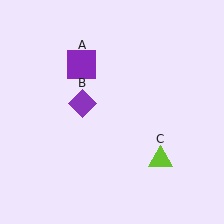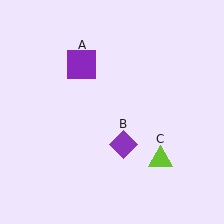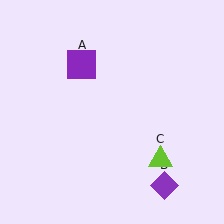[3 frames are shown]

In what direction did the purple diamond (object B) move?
The purple diamond (object B) moved down and to the right.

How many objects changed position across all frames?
1 object changed position: purple diamond (object B).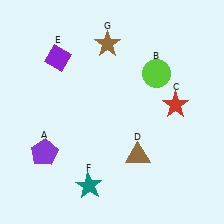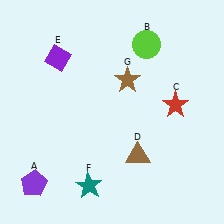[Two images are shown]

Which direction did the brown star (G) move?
The brown star (G) moved down.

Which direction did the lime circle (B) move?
The lime circle (B) moved up.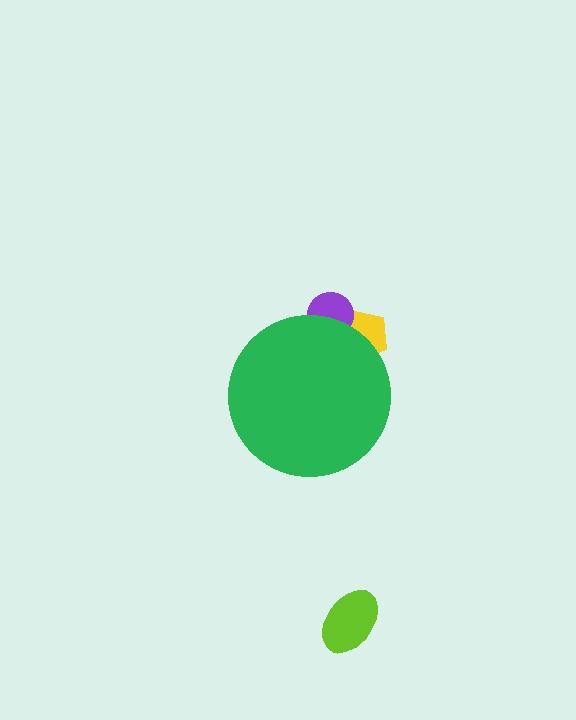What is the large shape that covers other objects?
A green circle.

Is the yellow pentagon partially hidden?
Yes, the yellow pentagon is partially hidden behind the green circle.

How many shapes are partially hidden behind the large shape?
2 shapes are partially hidden.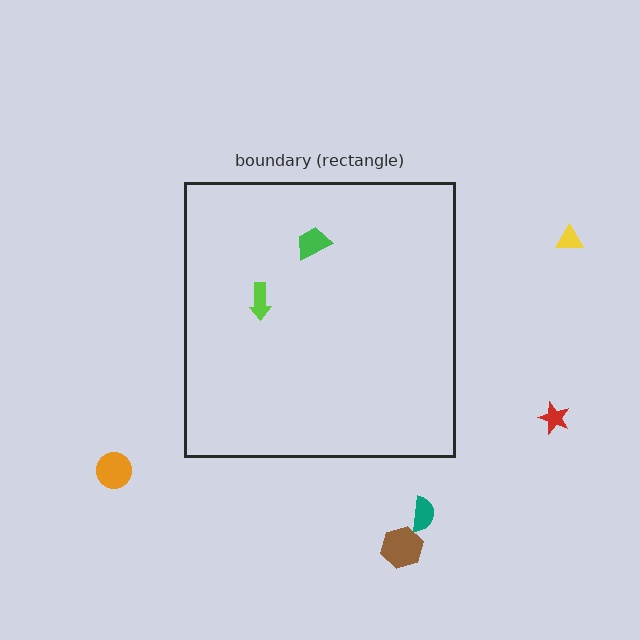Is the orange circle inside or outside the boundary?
Outside.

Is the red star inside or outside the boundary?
Outside.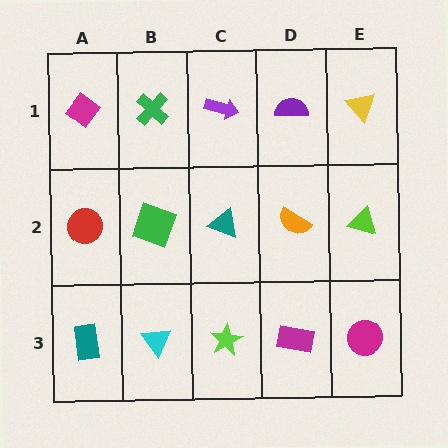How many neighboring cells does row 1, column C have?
3.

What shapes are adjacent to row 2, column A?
A magenta diamond (row 1, column A), a teal rectangle (row 3, column A), a green square (row 2, column B).